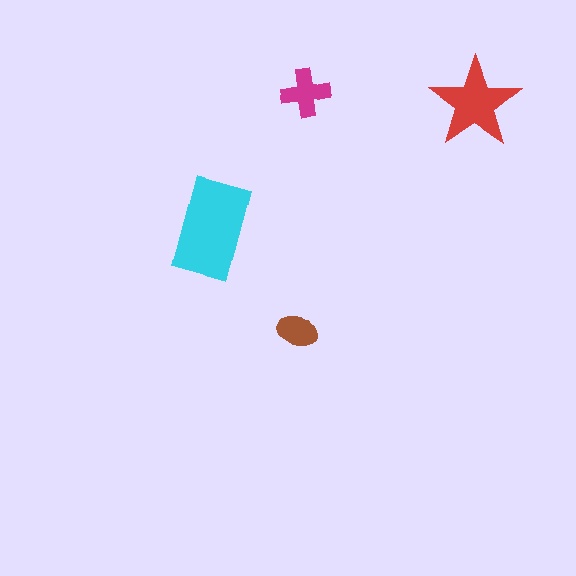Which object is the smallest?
The brown ellipse.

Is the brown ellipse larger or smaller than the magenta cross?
Smaller.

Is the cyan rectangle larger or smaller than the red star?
Larger.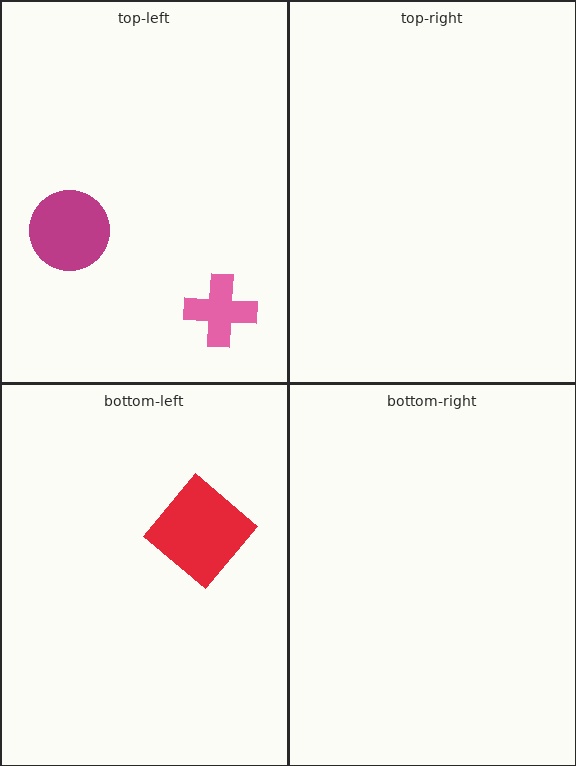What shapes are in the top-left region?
The pink cross, the magenta circle.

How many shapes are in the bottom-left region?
1.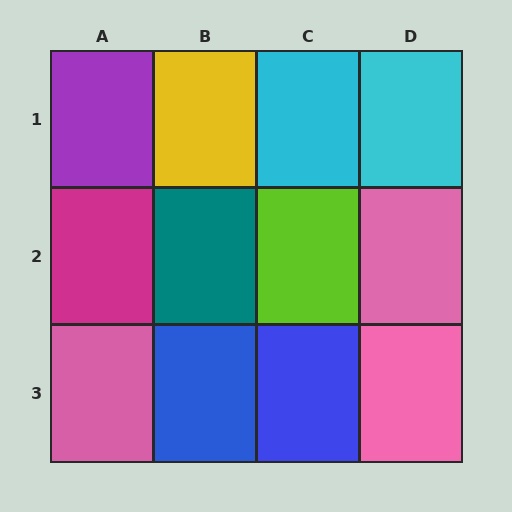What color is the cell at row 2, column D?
Pink.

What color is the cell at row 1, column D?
Cyan.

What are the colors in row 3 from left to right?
Pink, blue, blue, pink.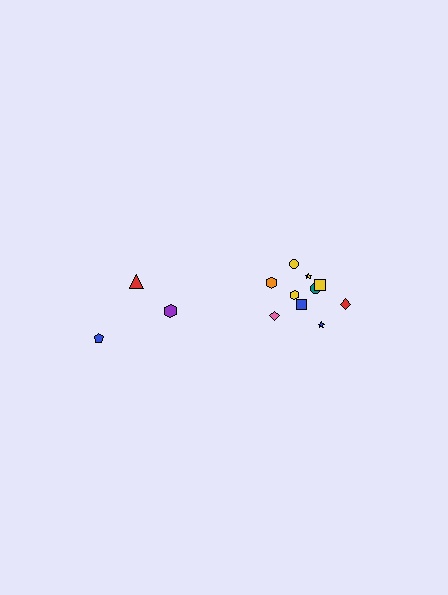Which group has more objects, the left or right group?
The right group.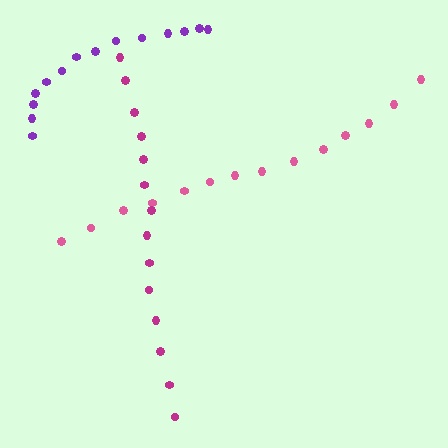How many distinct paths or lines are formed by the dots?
There are 3 distinct paths.